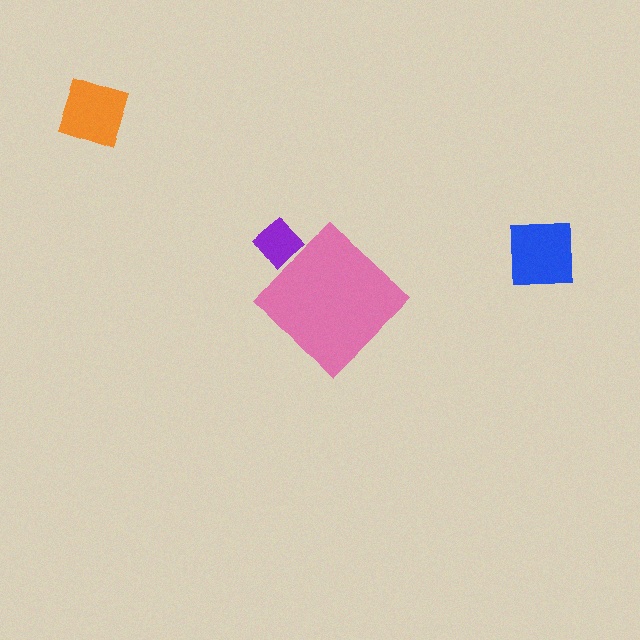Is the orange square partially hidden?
No, the orange square is fully visible.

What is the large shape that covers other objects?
A pink diamond.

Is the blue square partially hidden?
No, the blue square is fully visible.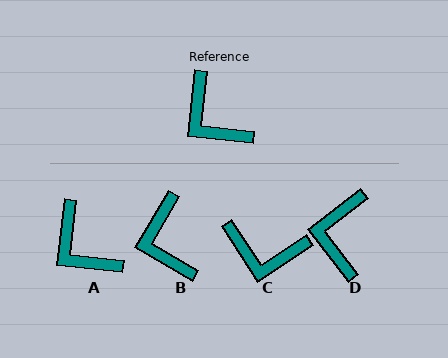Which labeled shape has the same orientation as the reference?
A.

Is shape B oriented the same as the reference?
No, it is off by about 24 degrees.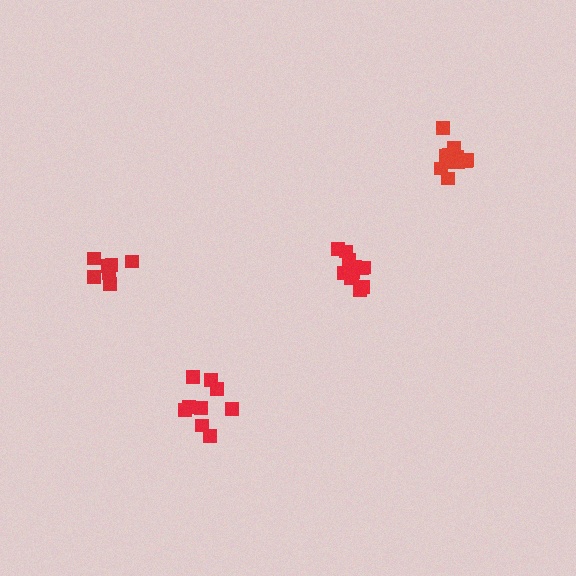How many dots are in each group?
Group 1: 9 dots, Group 2: 13 dots, Group 3: 8 dots, Group 4: 12 dots (42 total).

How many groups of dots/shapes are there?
There are 4 groups.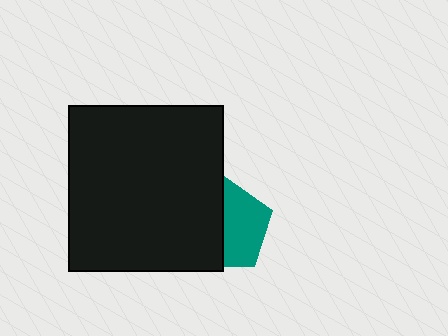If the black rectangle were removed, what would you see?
You would see the complete teal pentagon.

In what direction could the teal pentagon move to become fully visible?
The teal pentagon could move right. That would shift it out from behind the black rectangle entirely.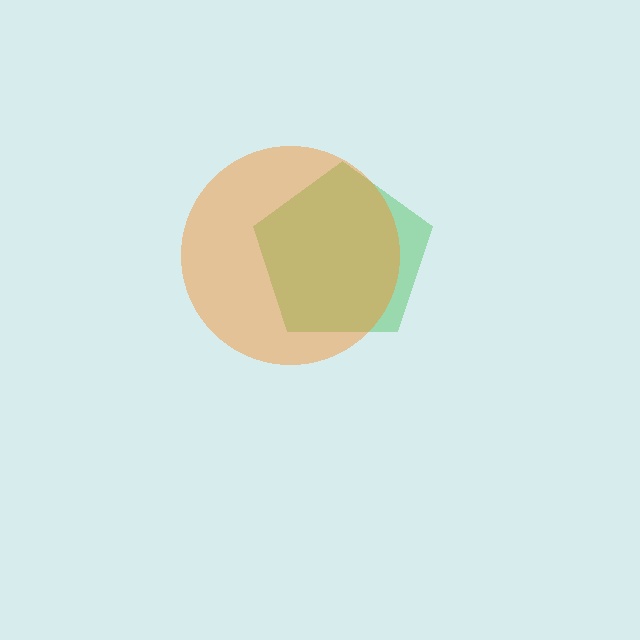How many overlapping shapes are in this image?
There are 2 overlapping shapes in the image.